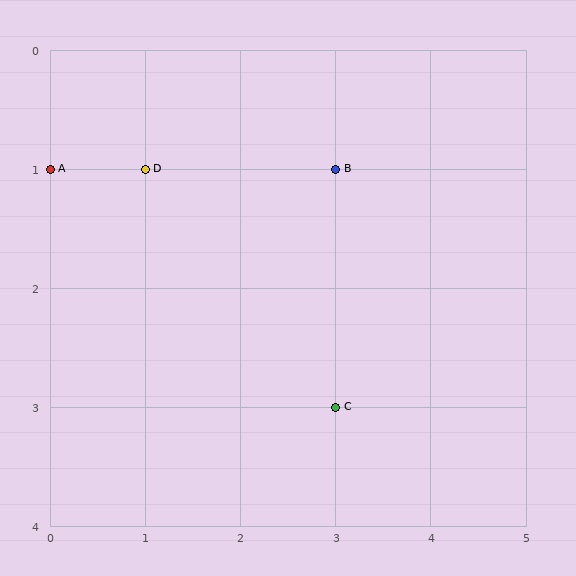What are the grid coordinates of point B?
Point B is at grid coordinates (3, 1).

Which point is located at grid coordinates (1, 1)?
Point D is at (1, 1).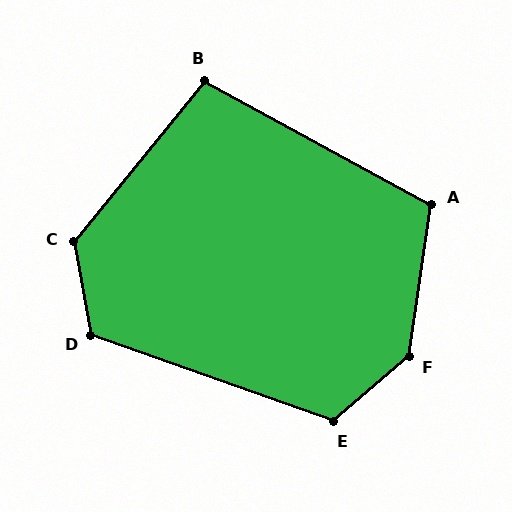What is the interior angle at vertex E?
Approximately 119 degrees (obtuse).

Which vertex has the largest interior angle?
F, at approximately 139 degrees.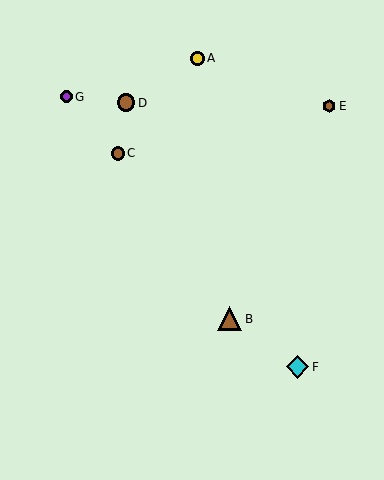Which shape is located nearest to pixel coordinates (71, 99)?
The purple circle (labeled G) at (66, 97) is nearest to that location.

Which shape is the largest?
The brown triangle (labeled B) is the largest.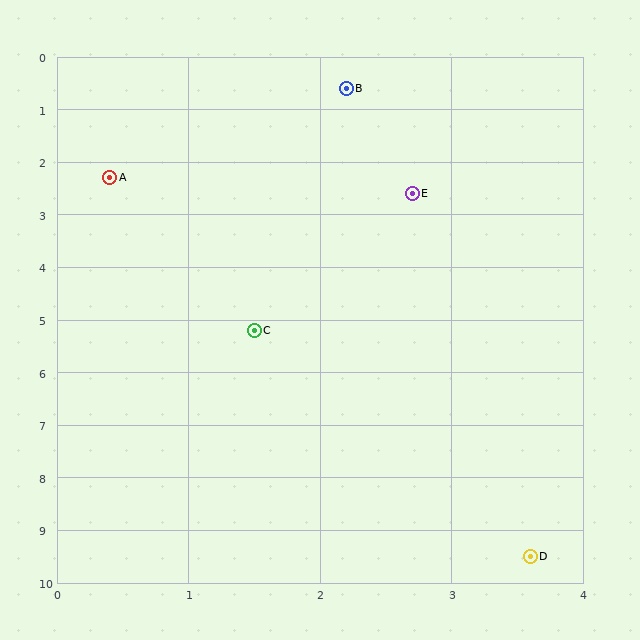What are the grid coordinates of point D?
Point D is at approximately (3.6, 9.5).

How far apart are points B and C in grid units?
Points B and C are about 4.7 grid units apart.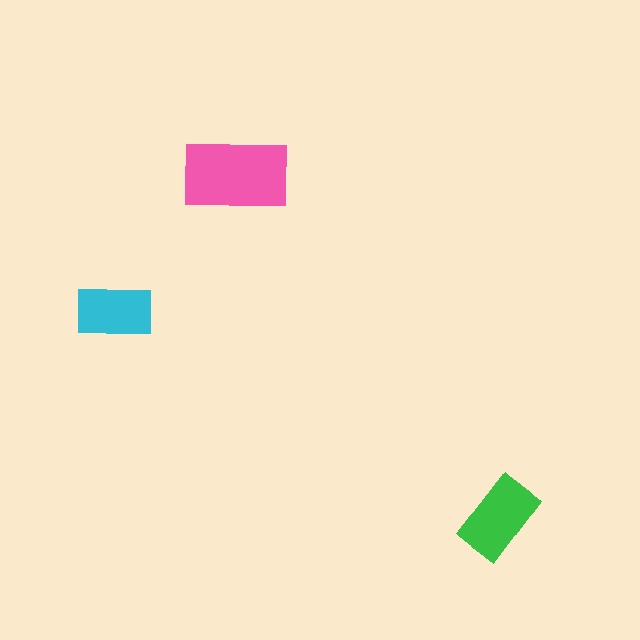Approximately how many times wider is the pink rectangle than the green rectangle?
About 1.5 times wider.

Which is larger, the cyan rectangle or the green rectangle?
The green one.